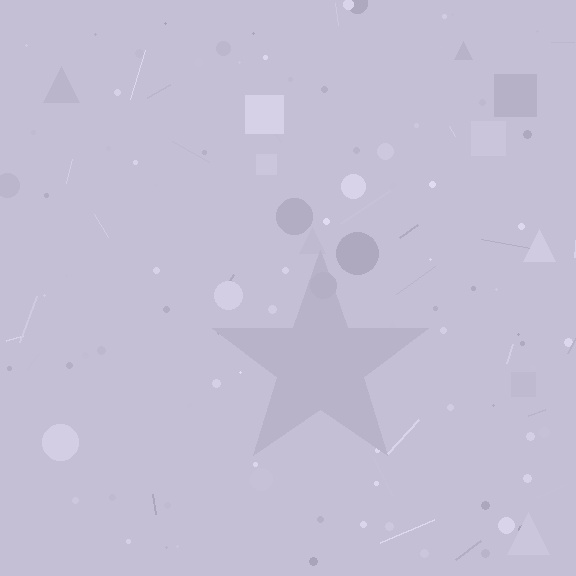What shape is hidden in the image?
A star is hidden in the image.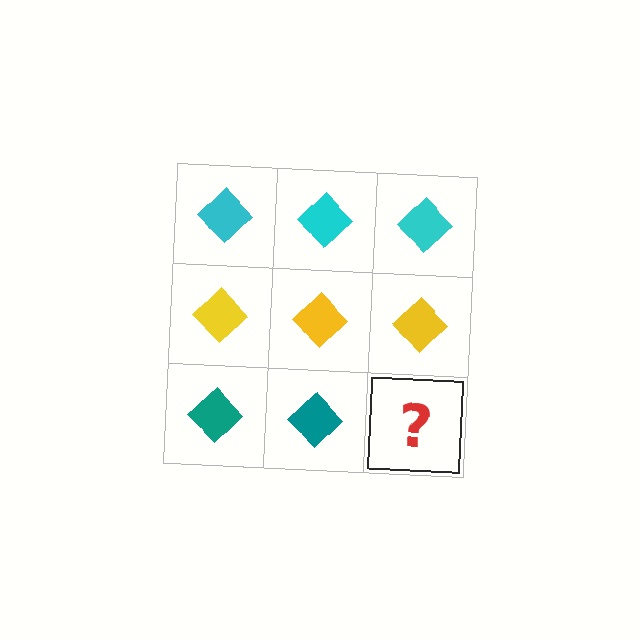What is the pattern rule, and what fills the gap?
The rule is that each row has a consistent color. The gap should be filled with a teal diamond.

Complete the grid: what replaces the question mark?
The question mark should be replaced with a teal diamond.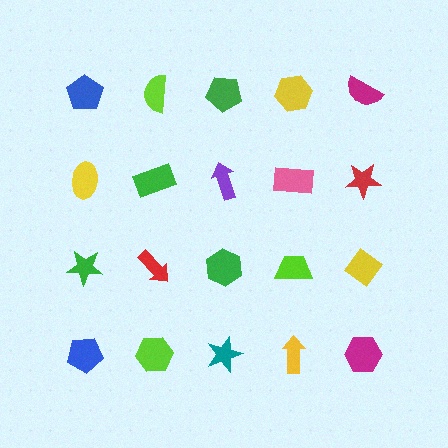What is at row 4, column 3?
A teal star.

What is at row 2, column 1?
A yellow ellipse.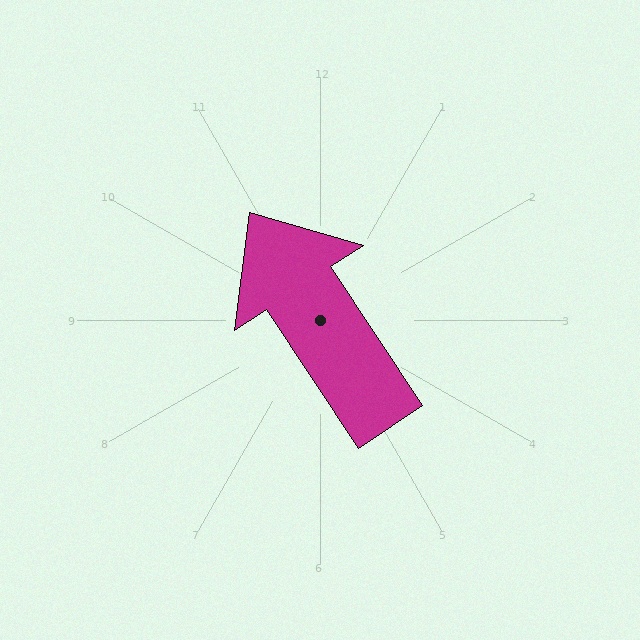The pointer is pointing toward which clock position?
Roughly 11 o'clock.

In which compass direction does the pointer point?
Northwest.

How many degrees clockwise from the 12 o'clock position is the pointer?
Approximately 327 degrees.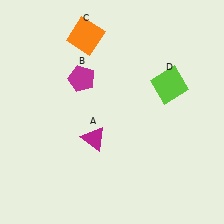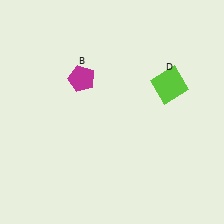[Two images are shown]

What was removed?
The magenta triangle (A), the orange square (C) were removed in Image 2.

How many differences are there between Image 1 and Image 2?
There are 2 differences between the two images.